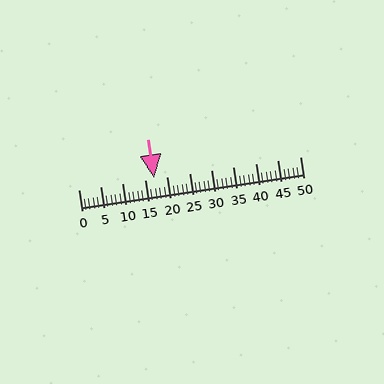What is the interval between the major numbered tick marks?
The major tick marks are spaced 5 units apart.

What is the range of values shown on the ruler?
The ruler shows values from 0 to 50.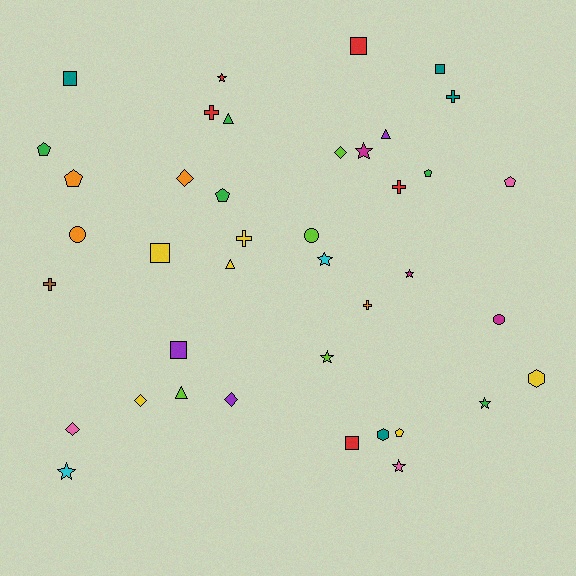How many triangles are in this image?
There are 4 triangles.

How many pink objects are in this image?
There are 3 pink objects.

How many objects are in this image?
There are 40 objects.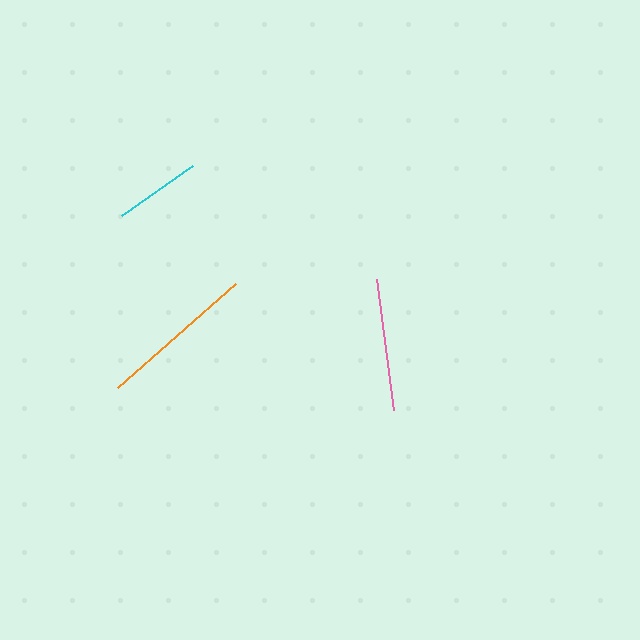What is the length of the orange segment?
The orange segment is approximately 157 pixels long.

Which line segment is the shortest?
The cyan line is the shortest at approximately 87 pixels.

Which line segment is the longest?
The orange line is the longest at approximately 157 pixels.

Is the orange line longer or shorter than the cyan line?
The orange line is longer than the cyan line.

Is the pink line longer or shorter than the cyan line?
The pink line is longer than the cyan line.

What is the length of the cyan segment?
The cyan segment is approximately 87 pixels long.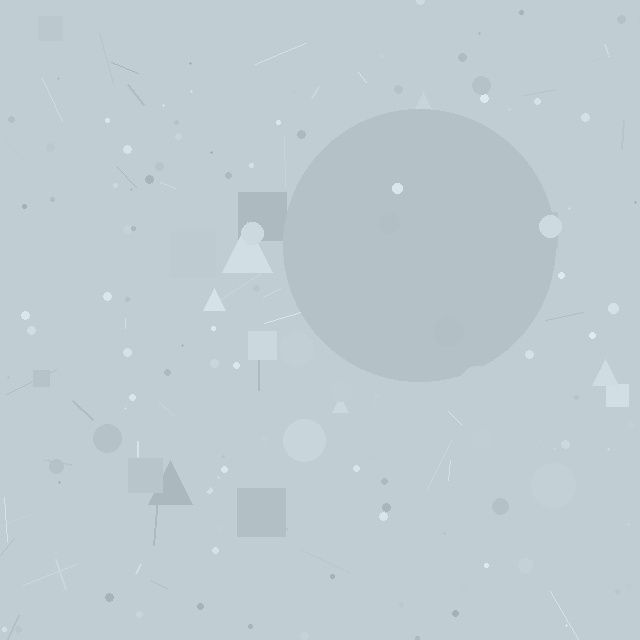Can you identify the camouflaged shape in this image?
The camouflaged shape is a circle.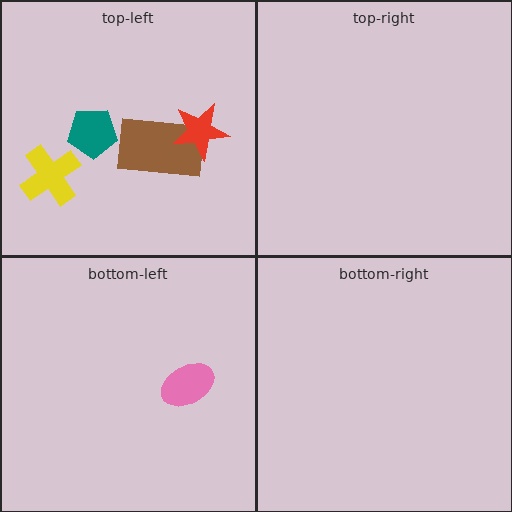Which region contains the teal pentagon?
The top-left region.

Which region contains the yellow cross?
The top-left region.